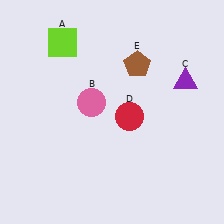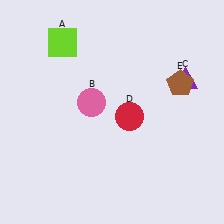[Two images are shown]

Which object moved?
The brown pentagon (E) moved right.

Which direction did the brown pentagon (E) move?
The brown pentagon (E) moved right.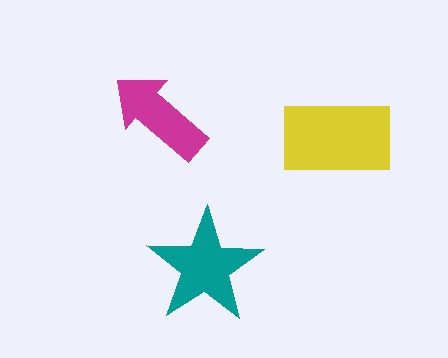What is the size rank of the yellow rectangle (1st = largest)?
1st.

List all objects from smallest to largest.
The magenta arrow, the teal star, the yellow rectangle.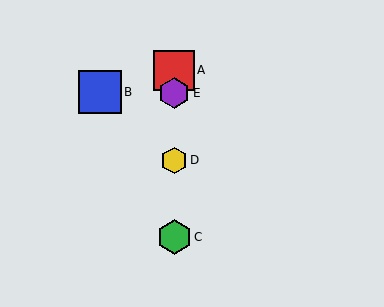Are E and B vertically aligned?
No, E is at x≈174 and B is at x≈100.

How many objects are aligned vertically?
4 objects (A, C, D, E) are aligned vertically.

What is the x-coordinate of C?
Object C is at x≈174.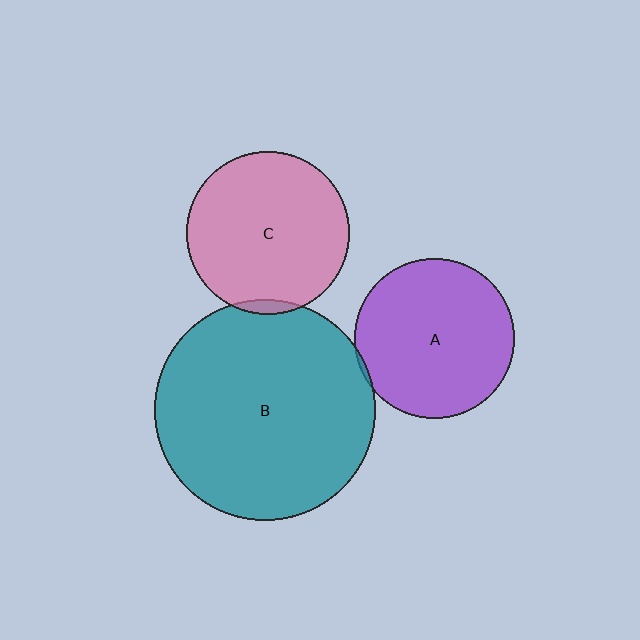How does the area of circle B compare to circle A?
Approximately 1.9 times.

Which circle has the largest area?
Circle B (teal).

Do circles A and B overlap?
Yes.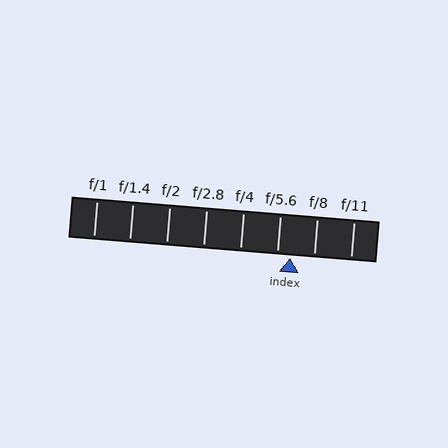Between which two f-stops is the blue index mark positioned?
The index mark is between f/5.6 and f/8.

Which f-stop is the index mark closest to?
The index mark is closest to f/5.6.